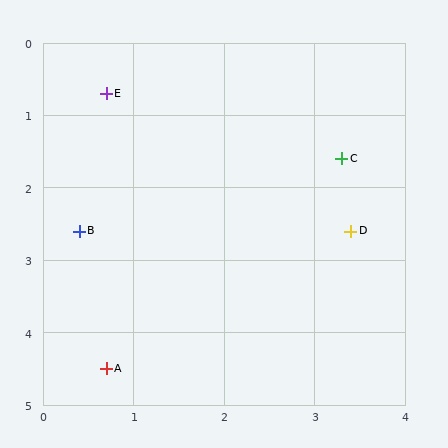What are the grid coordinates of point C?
Point C is at approximately (3.3, 1.6).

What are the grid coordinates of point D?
Point D is at approximately (3.4, 2.6).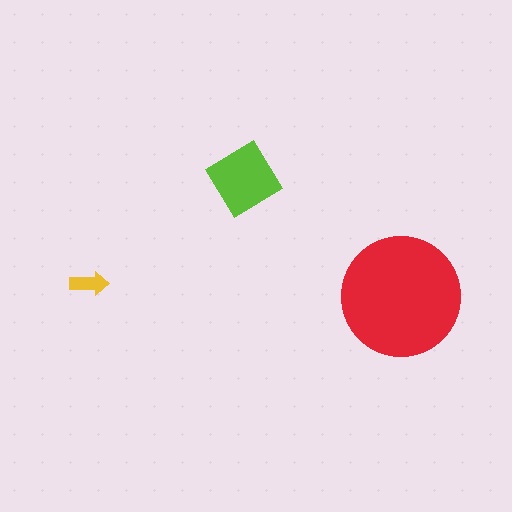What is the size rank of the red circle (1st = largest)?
1st.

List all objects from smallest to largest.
The yellow arrow, the lime diamond, the red circle.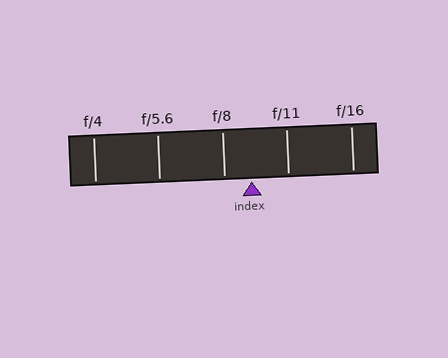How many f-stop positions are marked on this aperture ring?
There are 5 f-stop positions marked.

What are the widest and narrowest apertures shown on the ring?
The widest aperture shown is f/4 and the narrowest is f/16.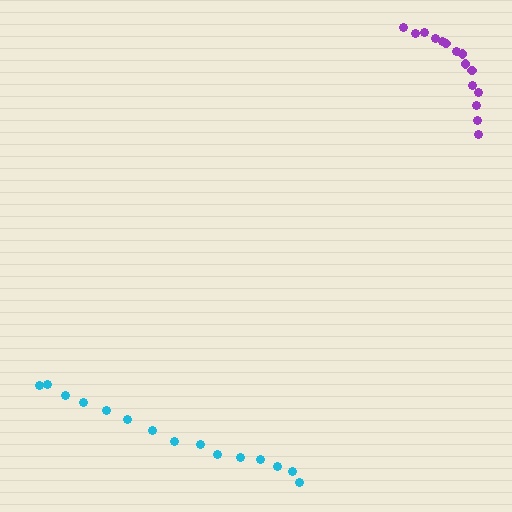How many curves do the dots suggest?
There are 2 distinct paths.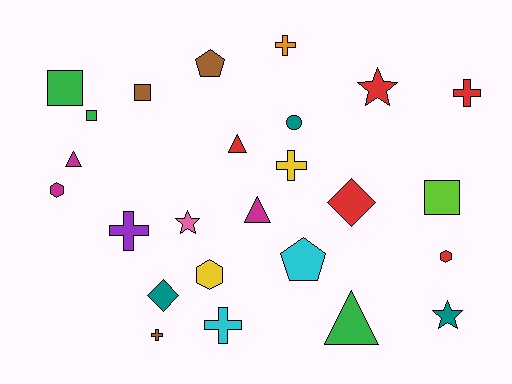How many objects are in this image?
There are 25 objects.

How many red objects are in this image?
There are 5 red objects.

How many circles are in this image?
There is 1 circle.